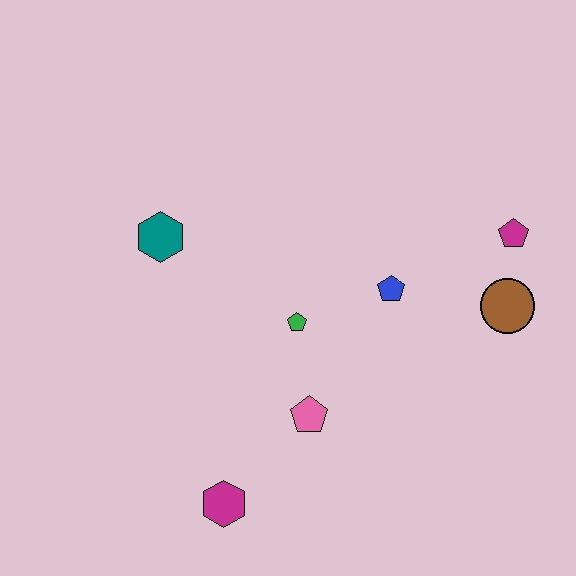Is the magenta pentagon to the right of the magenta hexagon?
Yes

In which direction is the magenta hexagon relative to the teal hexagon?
The magenta hexagon is below the teal hexagon.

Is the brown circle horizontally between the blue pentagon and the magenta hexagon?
No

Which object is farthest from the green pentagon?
The magenta pentagon is farthest from the green pentagon.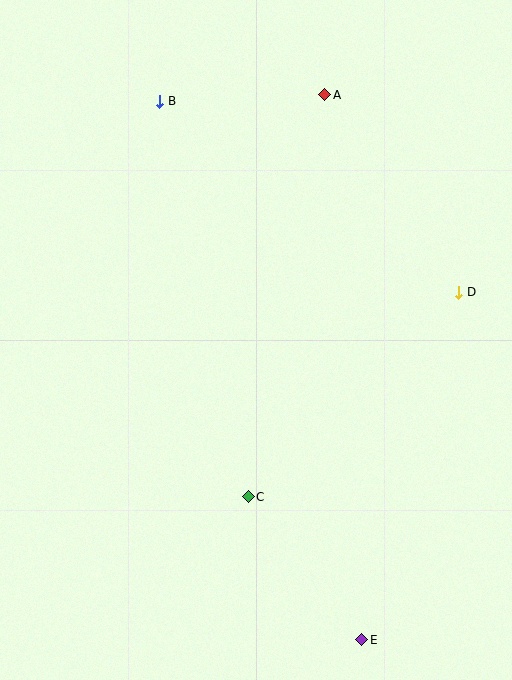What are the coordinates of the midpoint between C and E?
The midpoint between C and E is at (305, 568).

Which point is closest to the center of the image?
Point C at (248, 497) is closest to the center.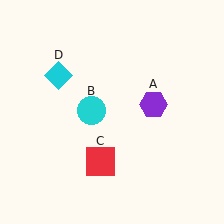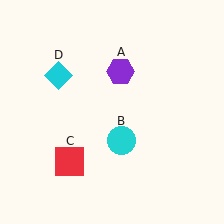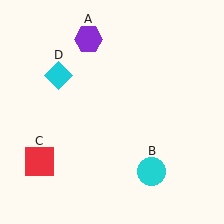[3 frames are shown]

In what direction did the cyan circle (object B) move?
The cyan circle (object B) moved down and to the right.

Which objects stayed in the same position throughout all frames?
Cyan diamond (object D) remained stationary.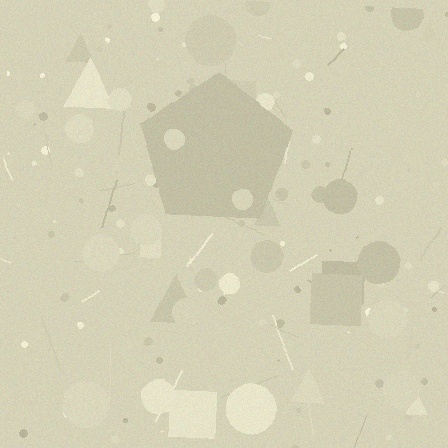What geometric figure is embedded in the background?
A pentagon is embedded in the background.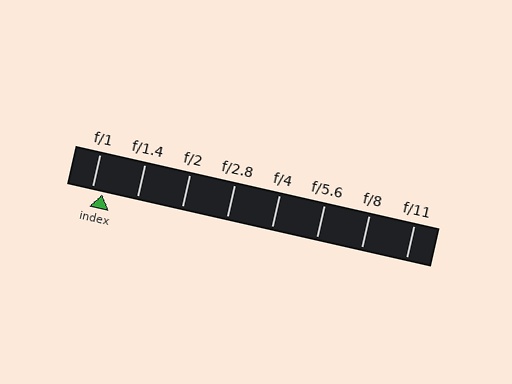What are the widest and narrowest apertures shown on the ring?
The widest aperture shown is f/1 and the narrowest is f/11.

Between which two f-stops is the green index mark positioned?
The index mark is between f/1 and f/1.4.